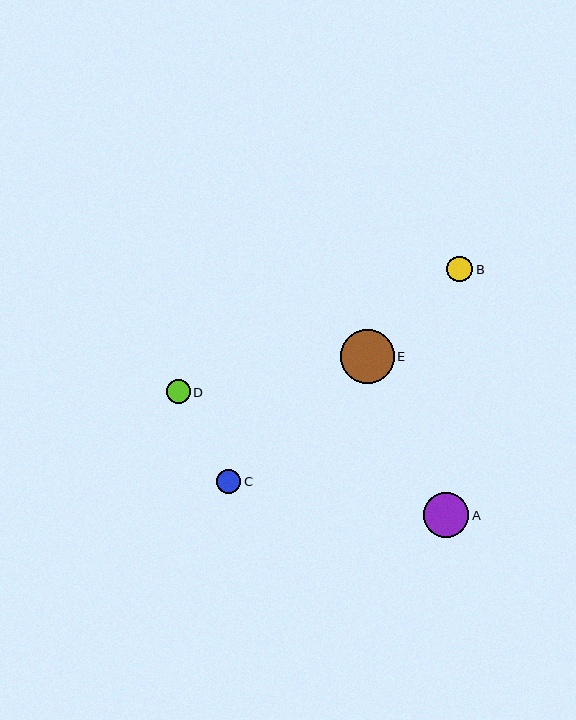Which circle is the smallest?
Circle D is the smallest with a size of approximately 24 pixels.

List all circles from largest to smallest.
From largest to smallest: E, A, B, C, D.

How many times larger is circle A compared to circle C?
Circle A is approximately 1.8 times the size of circle C.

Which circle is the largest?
Circle E is the largest with a size of approximately 54 pixels.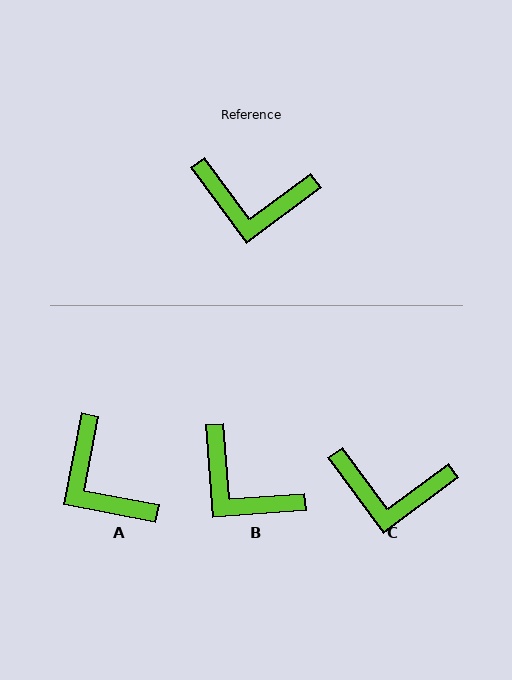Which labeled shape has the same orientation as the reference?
C.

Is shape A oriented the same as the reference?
No, it is off by about 47 degrees.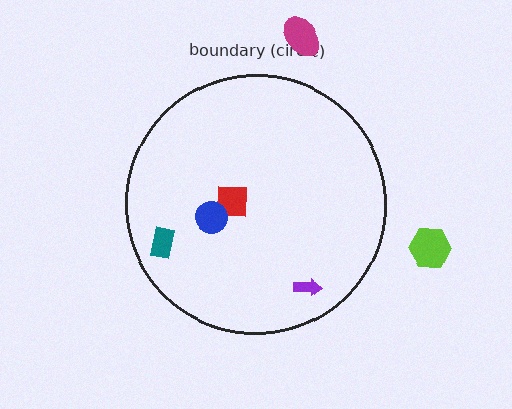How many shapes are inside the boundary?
4 inside, 2 outside.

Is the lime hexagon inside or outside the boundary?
Outside.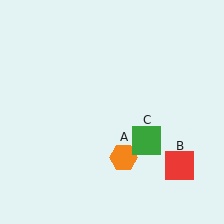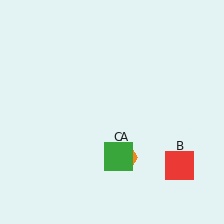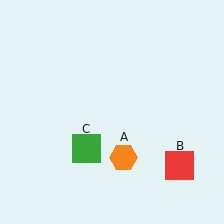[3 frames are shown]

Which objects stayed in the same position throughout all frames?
Orange hexagon (object A) and red square (object B) remained stationary.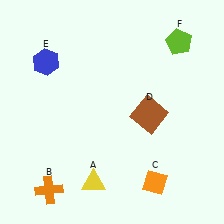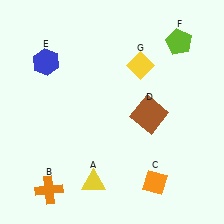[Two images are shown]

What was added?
A yellow diamond (G) was added in Image 2.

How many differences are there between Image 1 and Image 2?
There is 1 difference between the two images.